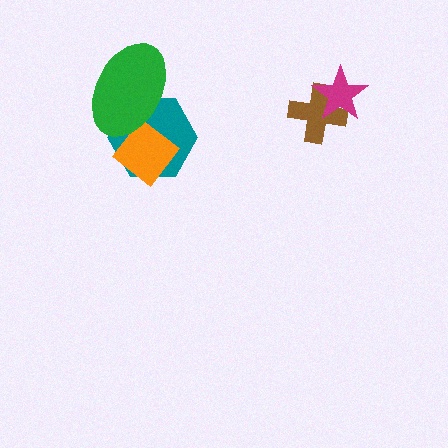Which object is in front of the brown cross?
The magenta star is in front of the brown cross.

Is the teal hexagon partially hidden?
Yes, it is partially covered by another shape.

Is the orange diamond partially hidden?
Yes, it is partially covered by another shape.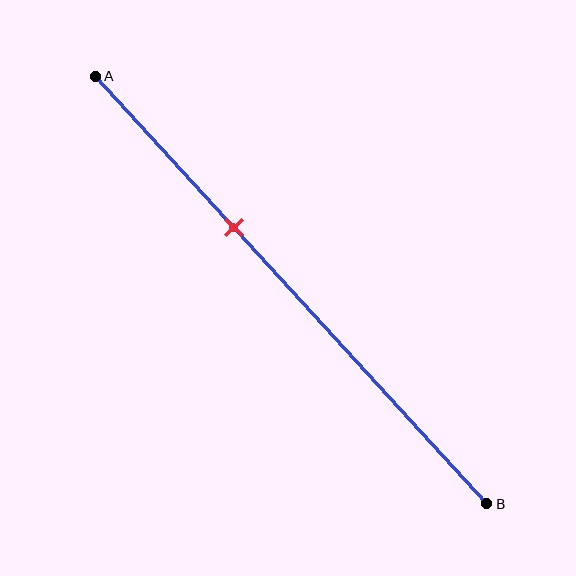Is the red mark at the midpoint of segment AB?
No, the mark is at about 35% from A, not at the 50% midpoint.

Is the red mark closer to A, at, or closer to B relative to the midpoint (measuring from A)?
The red mark is closer to point A than the midpoint of segment AB.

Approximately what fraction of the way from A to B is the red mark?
The red mark is approximately 35% of the way from A to B.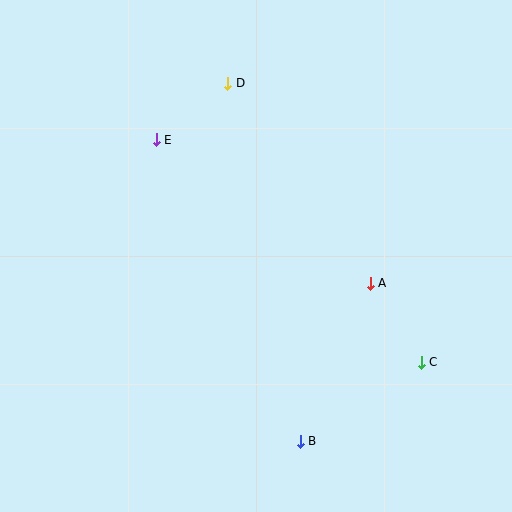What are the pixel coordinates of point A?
Point A is at (370, 283).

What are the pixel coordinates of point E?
Point E is at (156, 140).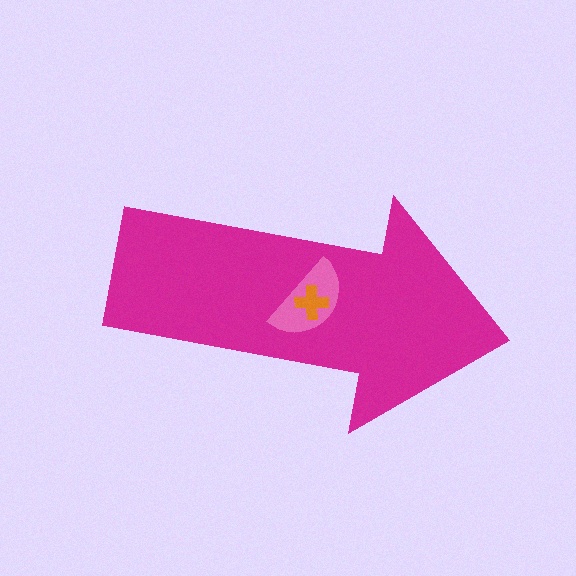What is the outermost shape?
The magenta arrow.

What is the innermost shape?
The orange cross.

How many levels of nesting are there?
3.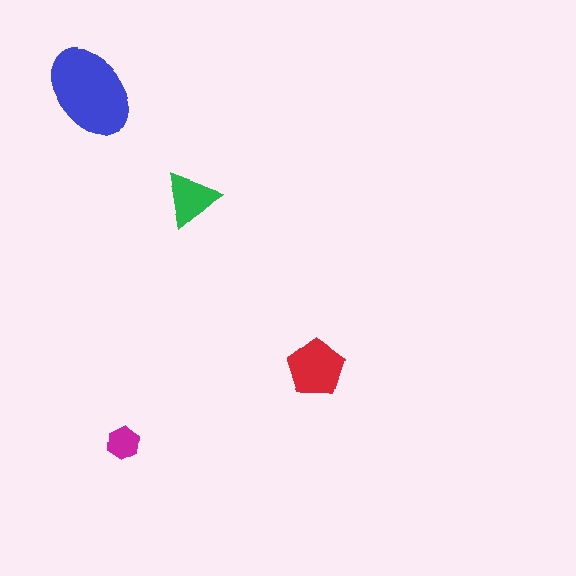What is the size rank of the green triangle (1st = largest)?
3rd.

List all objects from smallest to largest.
The magenta hexagon, the green triangle, the red pentagon, the blue ellipse.